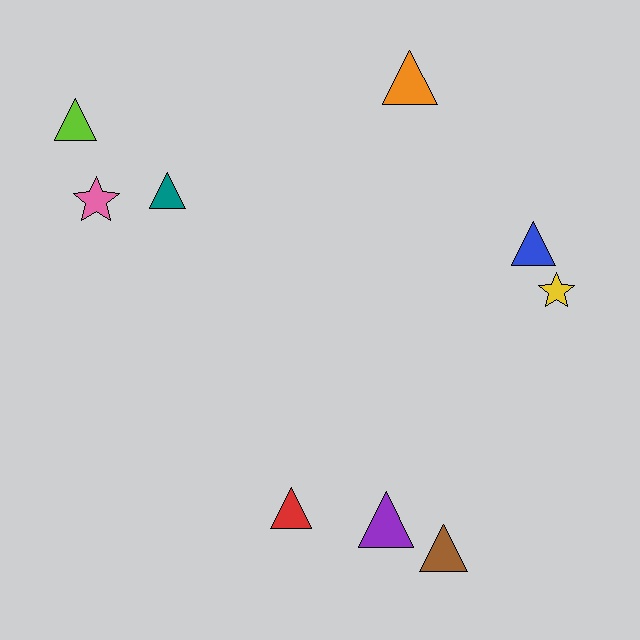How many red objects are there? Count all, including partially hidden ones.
There is 1 red object.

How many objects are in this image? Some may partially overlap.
There are 9 objects.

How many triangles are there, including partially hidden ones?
There are 7 triangles.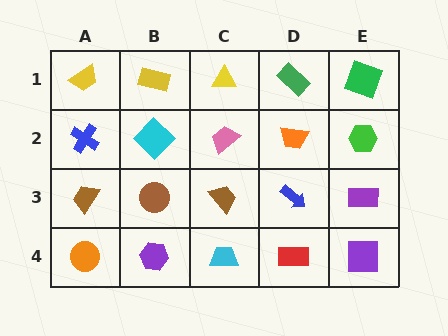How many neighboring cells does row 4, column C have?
3.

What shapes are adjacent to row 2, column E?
A green square (row 1, column E), a purple rectangle (row 3, column E), an orange trapezoid (row 2, column D).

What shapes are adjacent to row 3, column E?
A green hexagon (row 2, column E), a purple square (row 4, column E), a blue arrow (row 3, column D).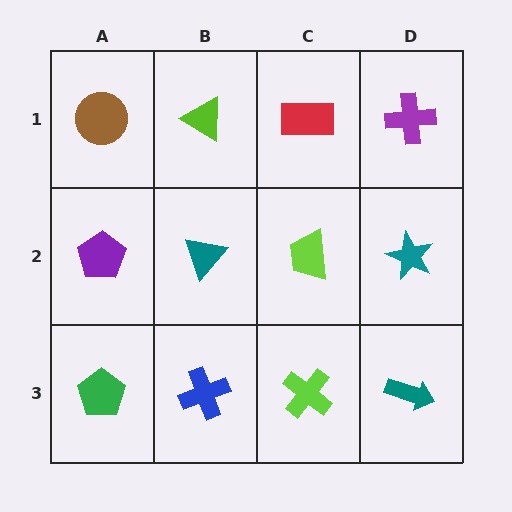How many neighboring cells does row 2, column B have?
4.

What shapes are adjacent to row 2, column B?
A lime triangle (row 1, column B), a blue cross (row 3, column B), a purple pentagon (row 2, column A), a lime trapezoid (row 2, column C).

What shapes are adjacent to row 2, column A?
A brown circle (row 1, column A), a green pentagon (row 3, column A), a teal triangle (row 2, column B).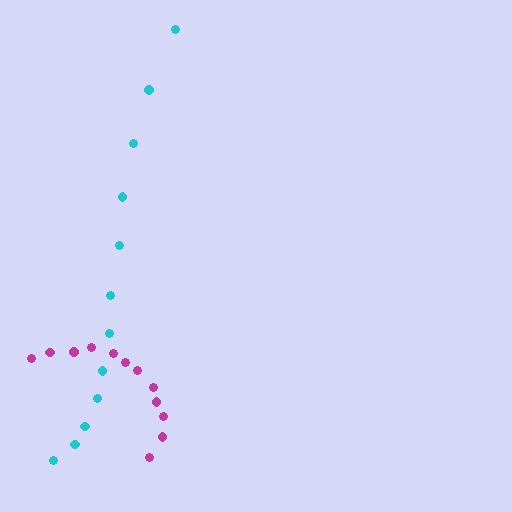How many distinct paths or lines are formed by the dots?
There are 2 distinct paths.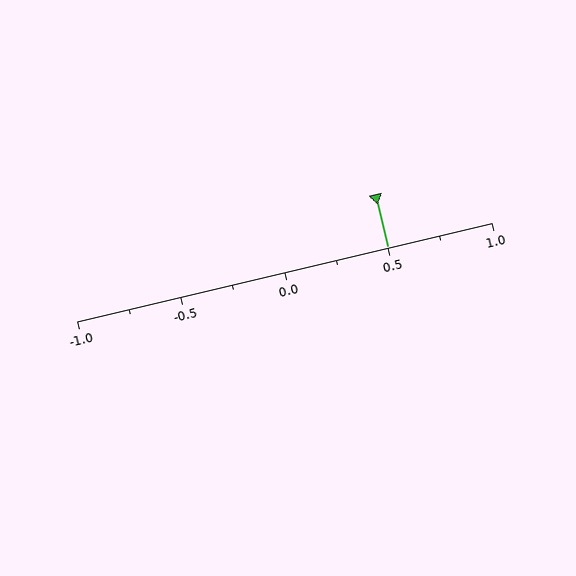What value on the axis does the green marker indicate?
The marker indicates approximately 0.5.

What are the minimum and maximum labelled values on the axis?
The axis runs from -1.0 to 1.0.